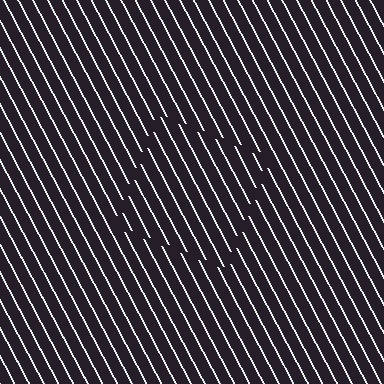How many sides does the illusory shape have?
4 sides — the line-ends trace a square.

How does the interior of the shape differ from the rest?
The interior of the shape contains the same grating, shifted by half a period — the contour is defined by the phase discontinuity where line-ends from the inner and outer gratings abut.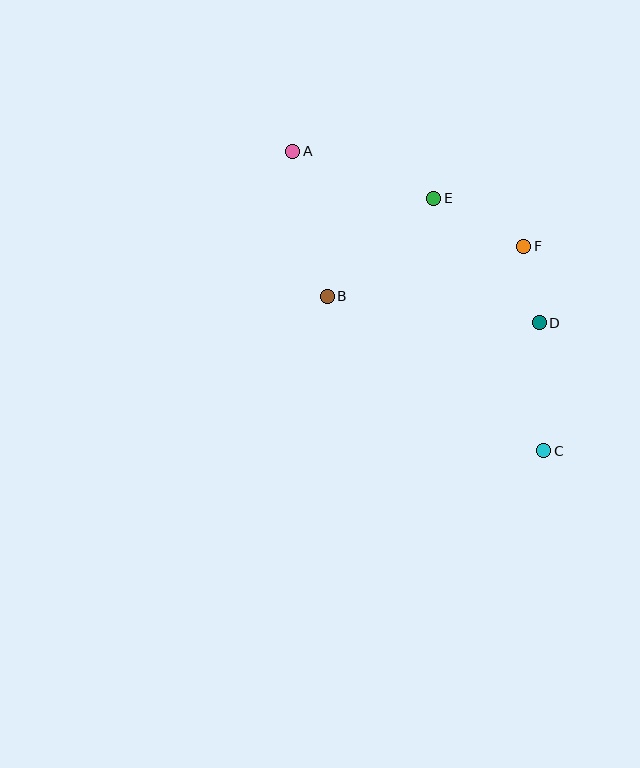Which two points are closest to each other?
Points D and F are closest to each other.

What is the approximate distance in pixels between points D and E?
The distance between D and E is approximately 163 pixels.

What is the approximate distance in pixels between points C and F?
The distance between C and F is approximately 205 pixels.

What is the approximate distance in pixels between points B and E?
The distance between B and E is approximately 145 pixels.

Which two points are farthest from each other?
Points A and C are farthest from each other.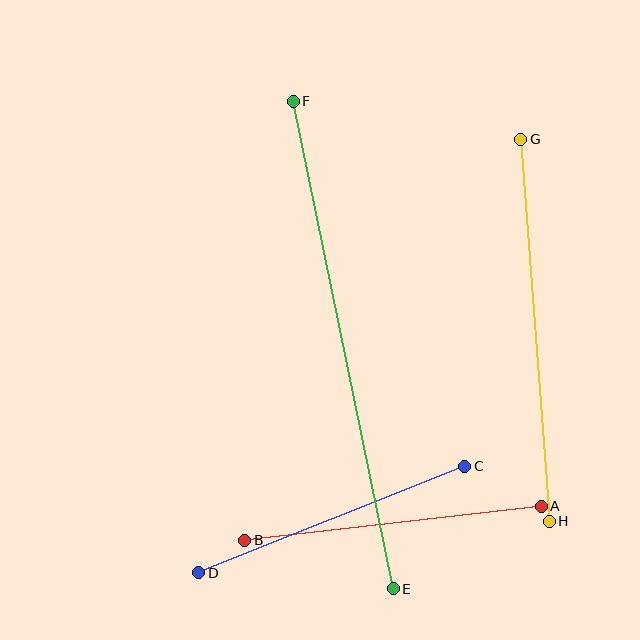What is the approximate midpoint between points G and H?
The midpoint is at approximately (535, 330) pixels.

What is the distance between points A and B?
The distance is approximately 298 pixels.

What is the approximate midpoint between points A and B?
The midpoint is at approximately (393, 523) pixels.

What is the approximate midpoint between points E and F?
The midpoint is at approximately (343, 345) pixels.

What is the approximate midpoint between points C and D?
The midpoint is at approximately (332, 519) pixels.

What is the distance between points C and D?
The distance is approximately 287 pixels.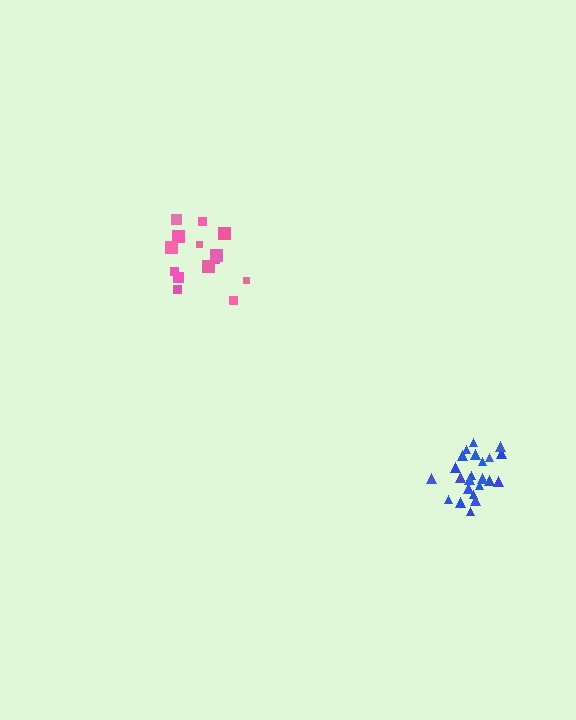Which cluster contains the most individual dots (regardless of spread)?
Blue (23).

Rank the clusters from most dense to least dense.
blue, pink.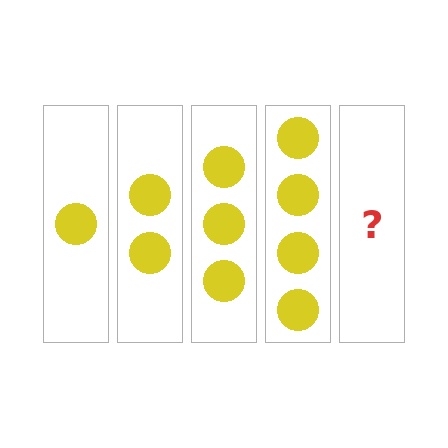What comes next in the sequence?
The next element should be 5 circles.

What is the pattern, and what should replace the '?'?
The pattern is that each step adds one more circle. The '?' should be 5 circles.